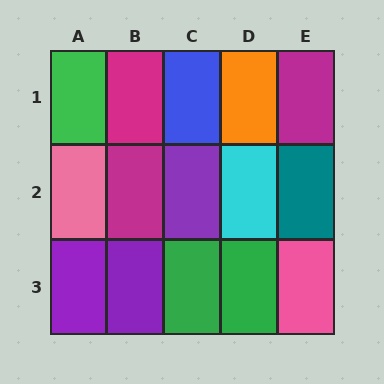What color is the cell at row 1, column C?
Blue.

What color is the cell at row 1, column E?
Magenta.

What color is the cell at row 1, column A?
Green.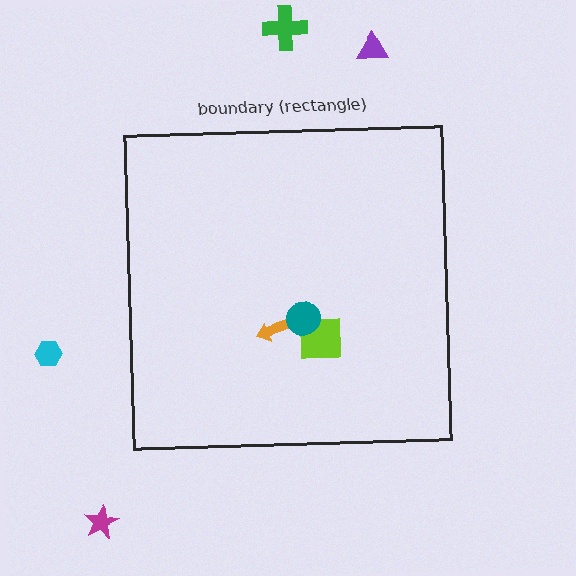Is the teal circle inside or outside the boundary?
Inside.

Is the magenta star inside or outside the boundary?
Outside.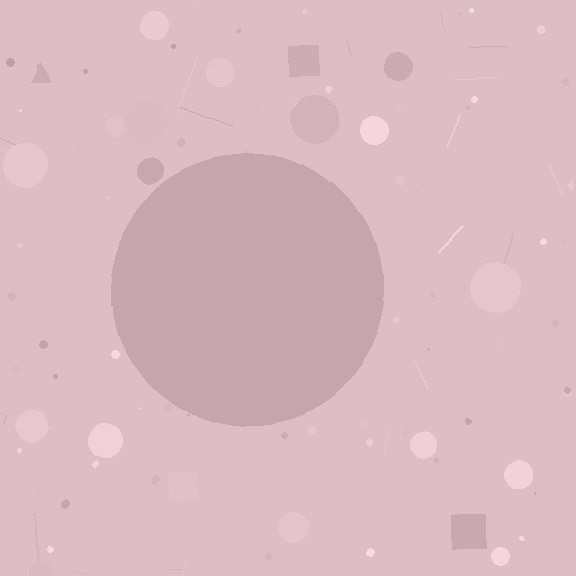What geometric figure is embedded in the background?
A circle is embedded in the background.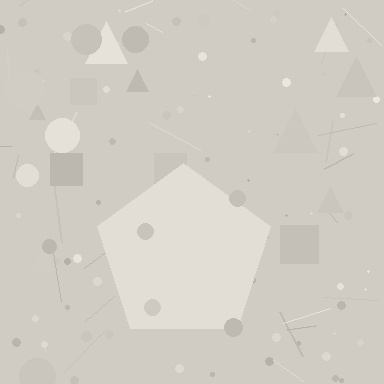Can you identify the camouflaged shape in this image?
The camouflaged shape is a pentagon.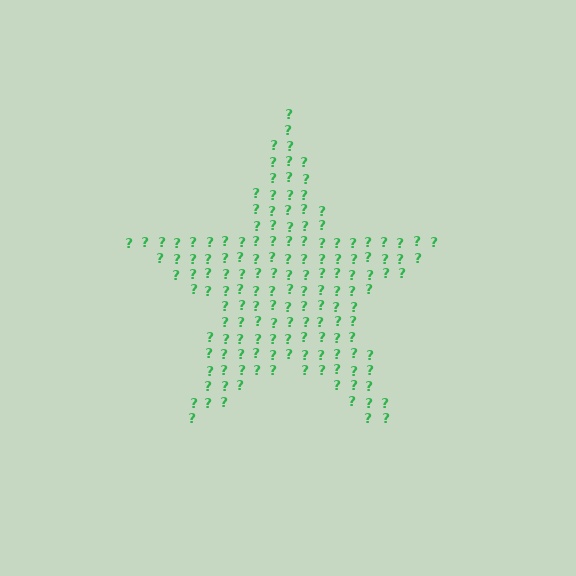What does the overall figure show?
The overall figure shows a star.